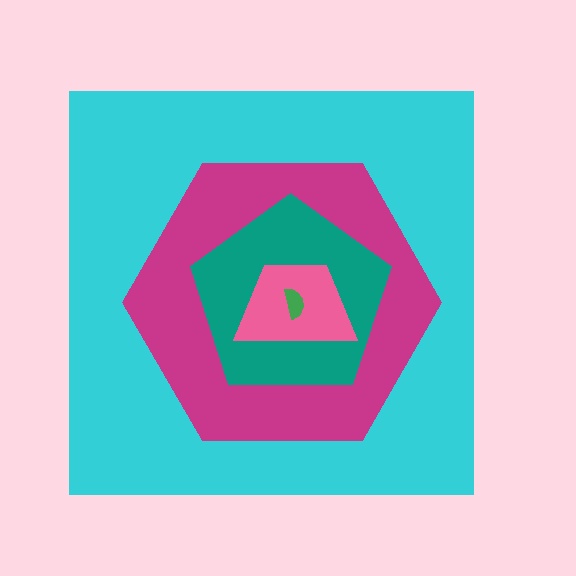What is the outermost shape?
The cyan square.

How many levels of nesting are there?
5.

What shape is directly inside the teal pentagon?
The pink trapezoid.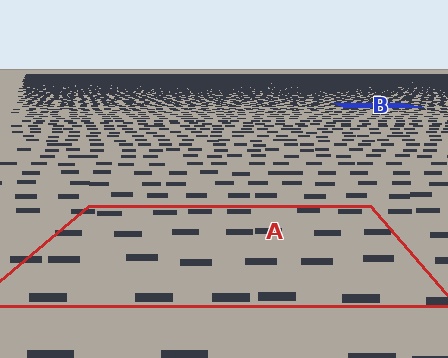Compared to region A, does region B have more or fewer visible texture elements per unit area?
Region B has more texture elements per unit area — they are packed more densely because it is farther away.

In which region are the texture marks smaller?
The texture marks are smaller in region B, because it is farther away.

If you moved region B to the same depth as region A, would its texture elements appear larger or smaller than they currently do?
They would appear larger. At a closer depth, the same texture elements are projected at a bigger on-screen size.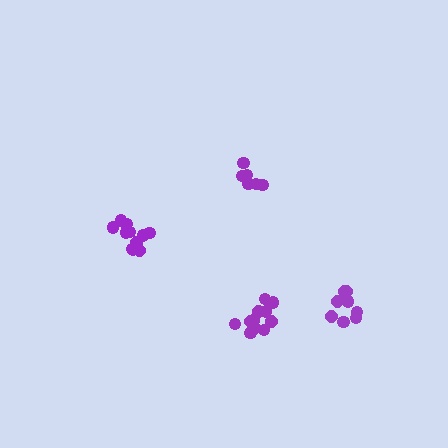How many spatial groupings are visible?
There are 4 spatial groupings.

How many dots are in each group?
Group 1: 11 dots, Group 2: 7 dots, Group 3: 12 dots, Group 4: 8 dots (38 total).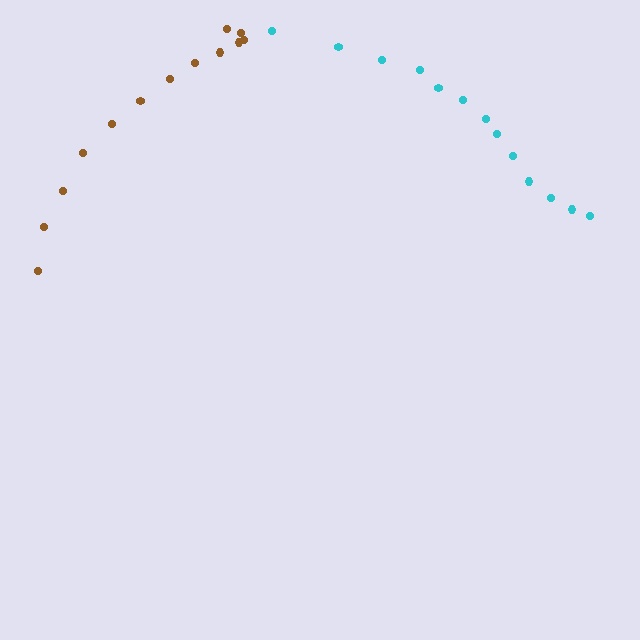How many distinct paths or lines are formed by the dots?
There are 2 distinct paths.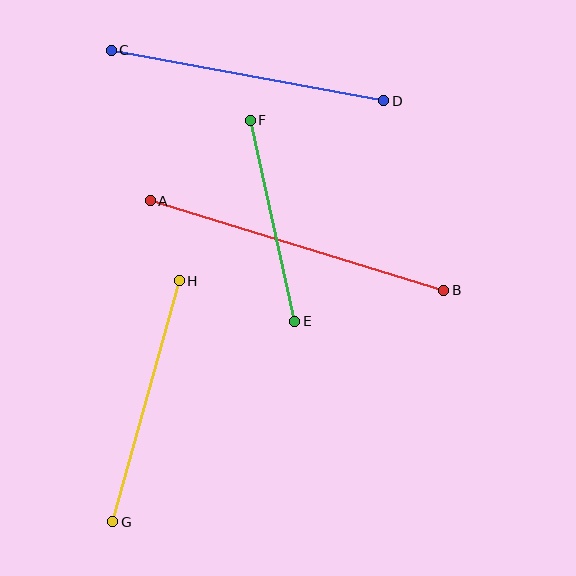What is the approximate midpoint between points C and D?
The midpoint is at approximately (247, 76) pixels.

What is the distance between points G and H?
The distance is approximately 250 pixels.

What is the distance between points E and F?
The distance is approximately 206 pixels.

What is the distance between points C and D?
The distance is approximately 277 pixels.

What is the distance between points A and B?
The distance is approximately 307 pixels.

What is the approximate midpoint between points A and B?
The midpoint is at approximately (297, 246) pixels.